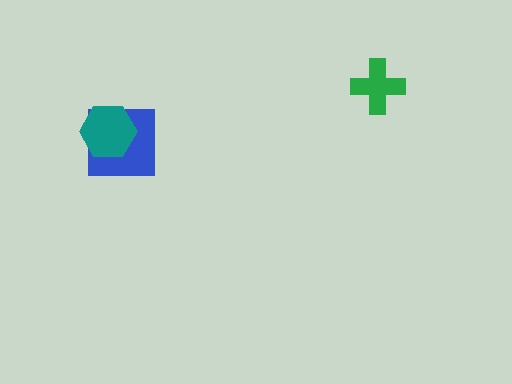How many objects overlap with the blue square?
1 object overlaps with the blue square.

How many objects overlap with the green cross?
0 objects overlap with the green cross.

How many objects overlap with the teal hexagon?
1 object overlaps with the teal hexagon.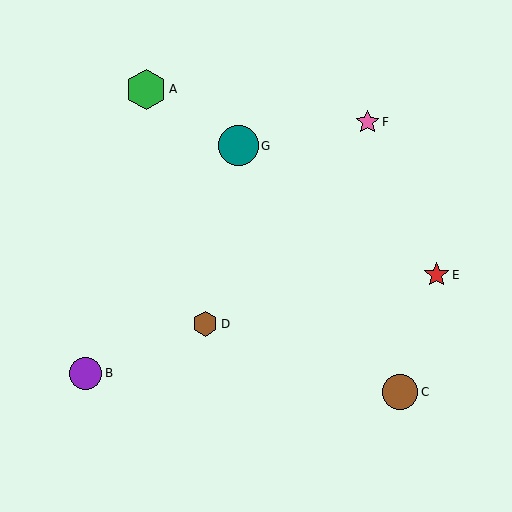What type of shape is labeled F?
Shape F is a pink star.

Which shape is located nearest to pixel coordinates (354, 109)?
The pink star (labeled F) at (367, 122) is nearest to that location.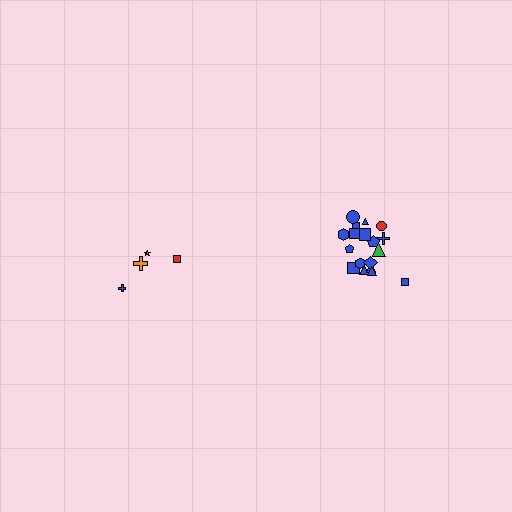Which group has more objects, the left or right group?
The right group.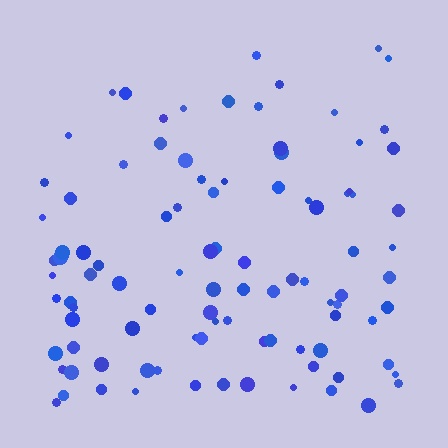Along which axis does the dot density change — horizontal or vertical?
Vertical.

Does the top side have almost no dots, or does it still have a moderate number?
Still a moderate number, just noticeably fewer than the bottom.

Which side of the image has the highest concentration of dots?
The bottom.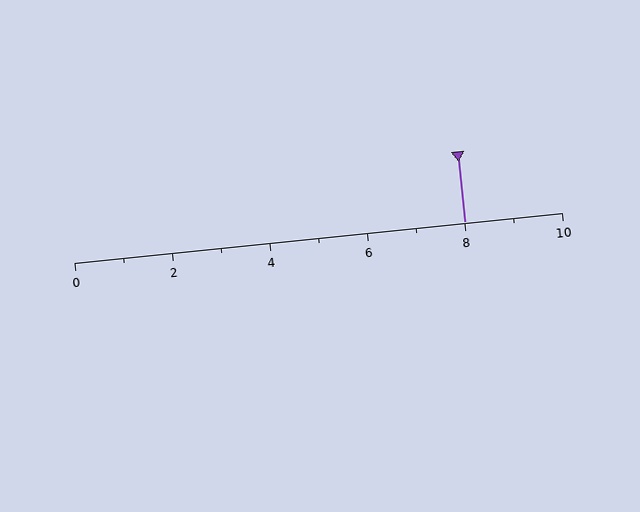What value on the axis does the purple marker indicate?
The marker indicates approximately 8.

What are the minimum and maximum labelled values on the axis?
The axis runs from 0 to 10.